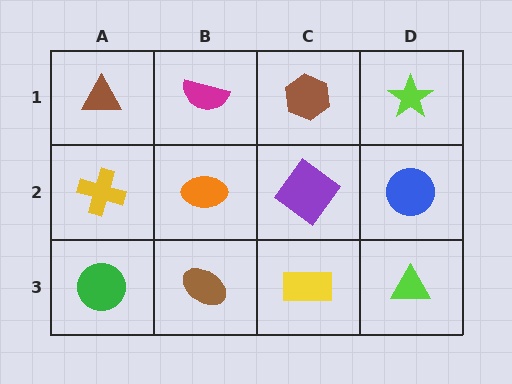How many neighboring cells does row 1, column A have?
2.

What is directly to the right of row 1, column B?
A brown hexagon.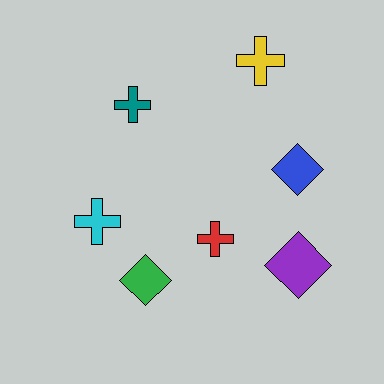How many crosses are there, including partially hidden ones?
There are 4 crosses.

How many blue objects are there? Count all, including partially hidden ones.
There is 1 blue object.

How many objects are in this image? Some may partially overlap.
There are 7 objects.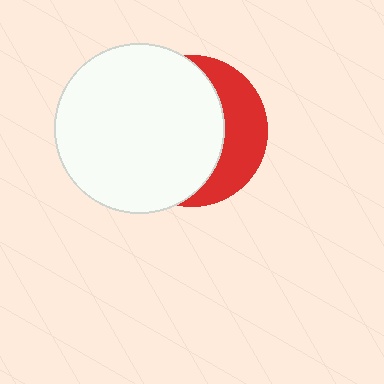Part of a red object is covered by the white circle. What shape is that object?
It is a circle.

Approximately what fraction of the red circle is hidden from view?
Roughly 66% of the red circle is hidden behind the white circle.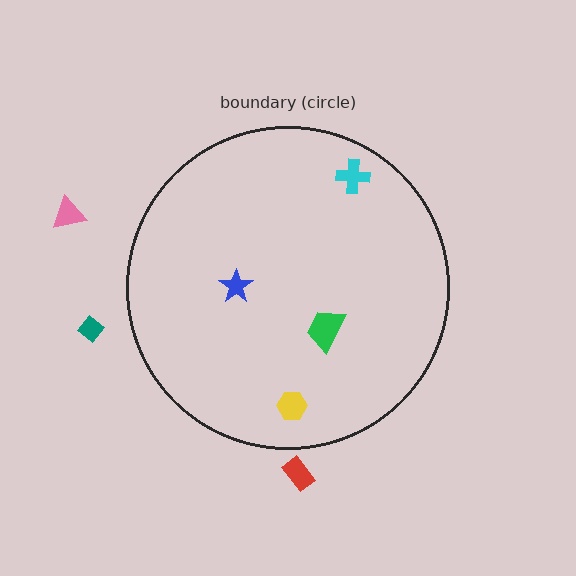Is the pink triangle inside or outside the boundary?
Outside.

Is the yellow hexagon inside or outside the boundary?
Inside.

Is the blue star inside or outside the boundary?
Inside.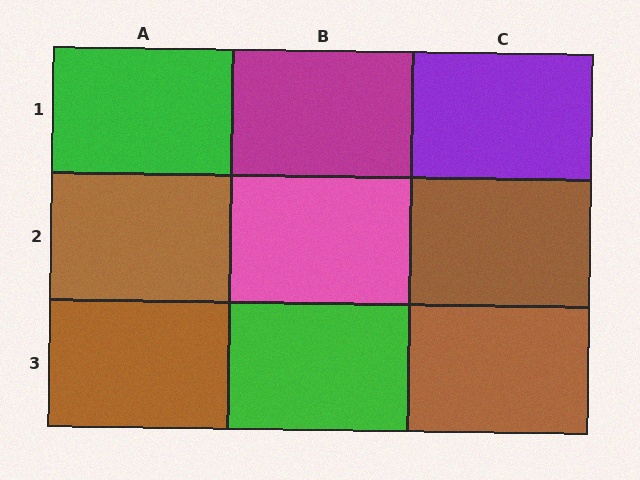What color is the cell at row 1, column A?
Green.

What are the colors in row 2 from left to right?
Brown, pink, brown.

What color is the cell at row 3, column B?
Green.